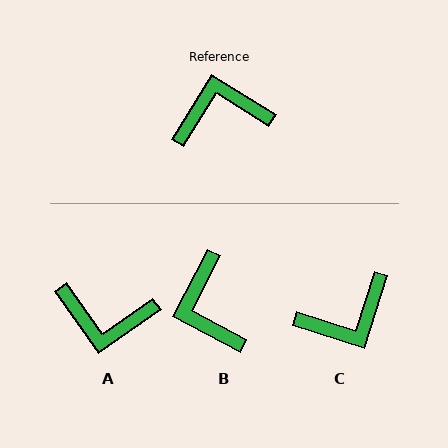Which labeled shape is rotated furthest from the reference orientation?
C, about 166 degrees away.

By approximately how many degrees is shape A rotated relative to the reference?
Approximately 157 degrees counter-clockwise.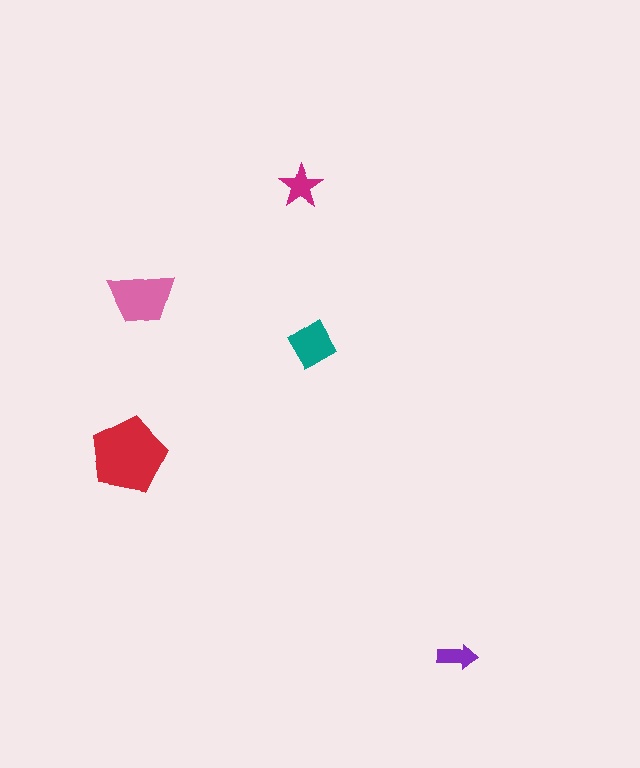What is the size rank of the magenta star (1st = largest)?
4th.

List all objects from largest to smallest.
The red pentagon, the pink trapezoid, the teal diamond, the magenta star, the purple arrow.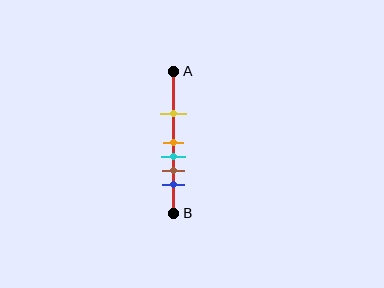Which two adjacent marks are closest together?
The orange and cyan marks are the closest adjacent pair.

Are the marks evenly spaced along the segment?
No, the marks are not evenly spaced.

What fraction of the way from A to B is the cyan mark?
The cyan mark is approximately 60% (0.6) of the way from A to B.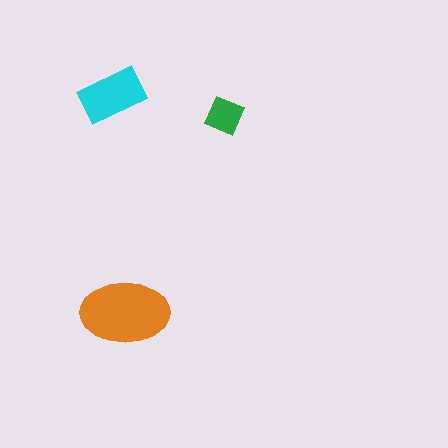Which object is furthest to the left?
The cyan rectangle is leftmost.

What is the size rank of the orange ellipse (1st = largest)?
1st.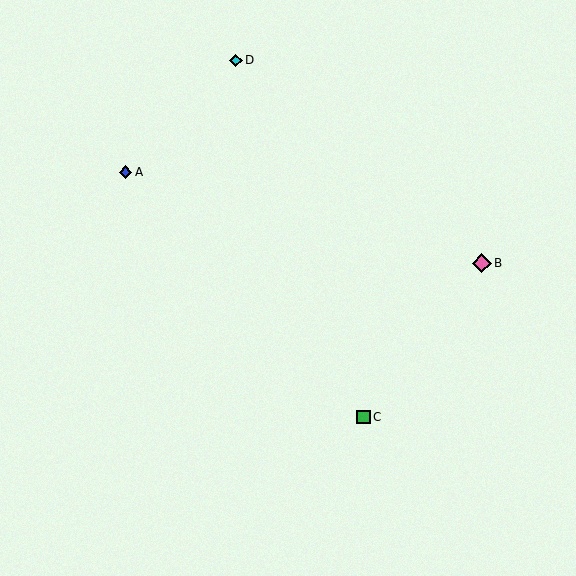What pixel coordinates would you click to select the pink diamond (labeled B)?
Click at (482, 263) to select the pink diamond B.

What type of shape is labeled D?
Shape D is a cyan diamond.